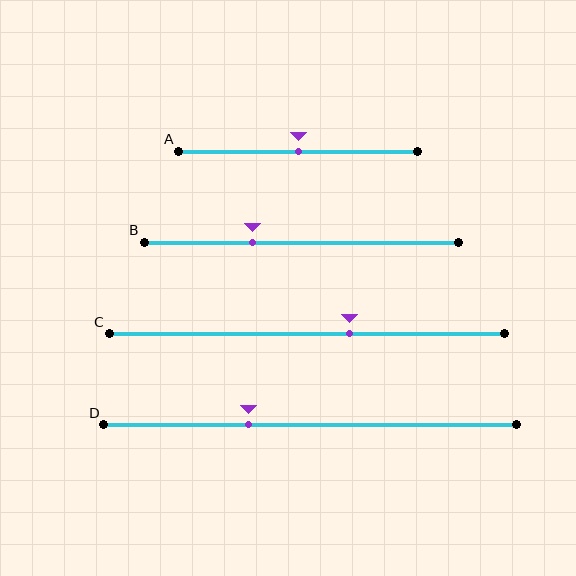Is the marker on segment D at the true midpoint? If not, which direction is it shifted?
No, the marker on segment D is shifted to the left by about 15% of the segment length.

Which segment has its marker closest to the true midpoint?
Segment A has its marker closest to the true midpoint.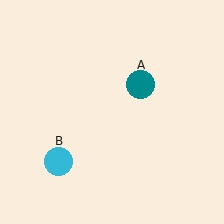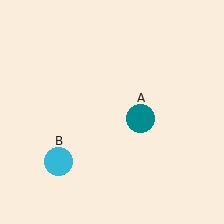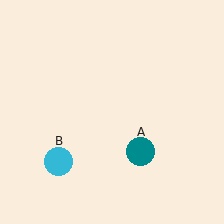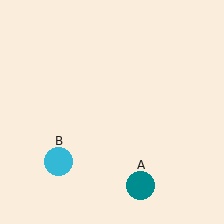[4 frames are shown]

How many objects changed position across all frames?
1 object changed position: teal circle (object A).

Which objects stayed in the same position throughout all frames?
Cyan circle (object B) remained stationary.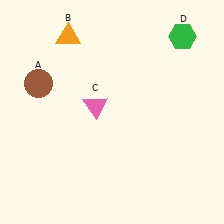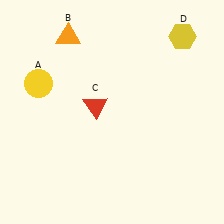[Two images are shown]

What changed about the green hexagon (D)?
In Image 1, D is green. In Image 2, it changed to yellow.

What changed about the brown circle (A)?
In Image 1, A is brown. In Image 2, it changed to yellow.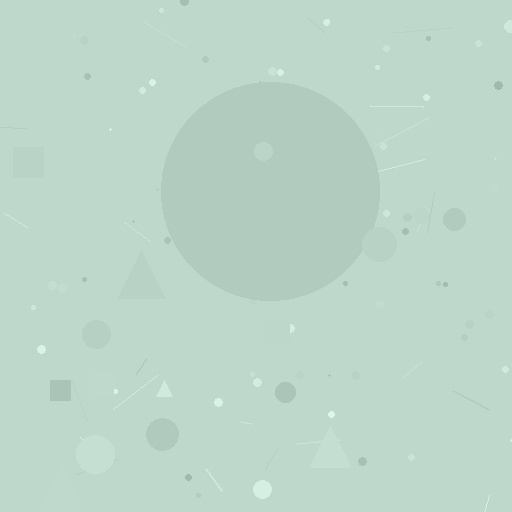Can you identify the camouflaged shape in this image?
The camouflaged shape is a circle.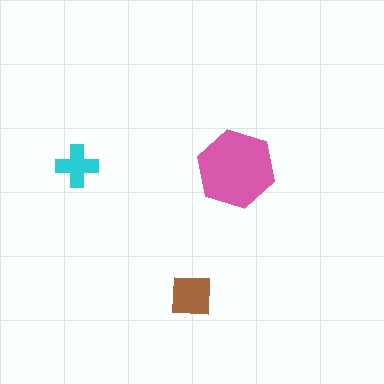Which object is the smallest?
The cyan cross.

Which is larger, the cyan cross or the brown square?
The brown square.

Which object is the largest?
The pink hexagon.